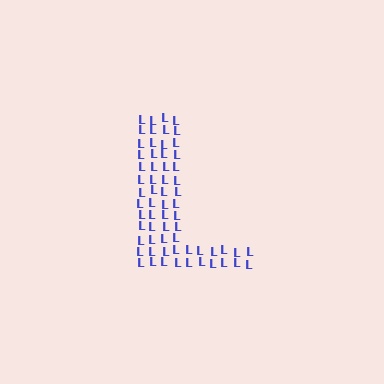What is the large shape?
The large shape is the letter L.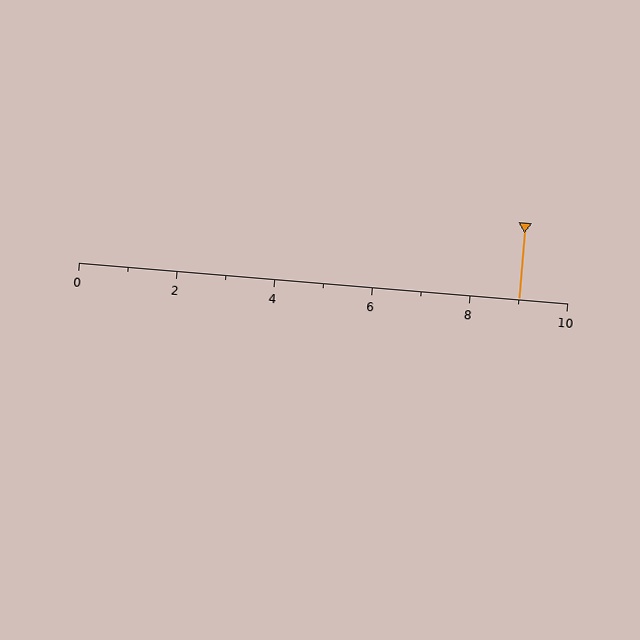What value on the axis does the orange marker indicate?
The marker indicates approximately 9.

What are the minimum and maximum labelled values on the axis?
The axis runs from 0 to 10.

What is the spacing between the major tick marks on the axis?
The major ticks are spaced 2 apart.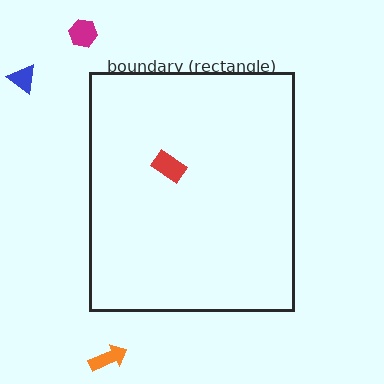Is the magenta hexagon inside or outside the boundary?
Outside.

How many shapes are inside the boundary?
1 inside, 3 outside.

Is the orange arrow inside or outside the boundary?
Outside.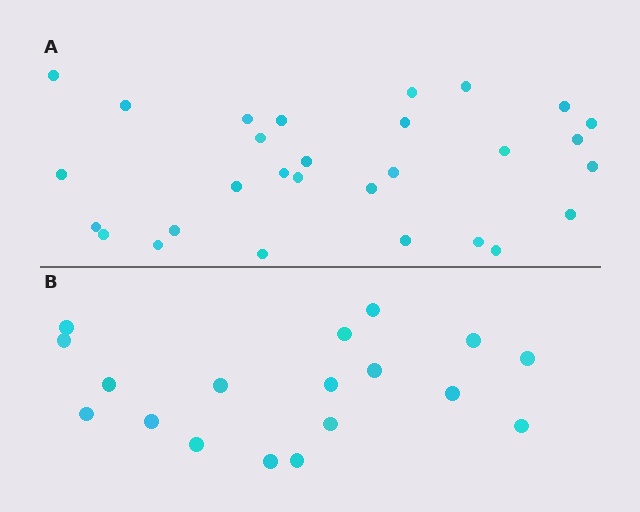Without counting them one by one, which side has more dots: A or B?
Region A (the top region) has more dots.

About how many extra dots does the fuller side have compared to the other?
Region A has roughly 12 or so more dots than region B.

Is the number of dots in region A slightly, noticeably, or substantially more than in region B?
Region A has substantially more. The ratio is roughly 1.6 to 1.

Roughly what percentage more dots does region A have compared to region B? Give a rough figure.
About 60% more.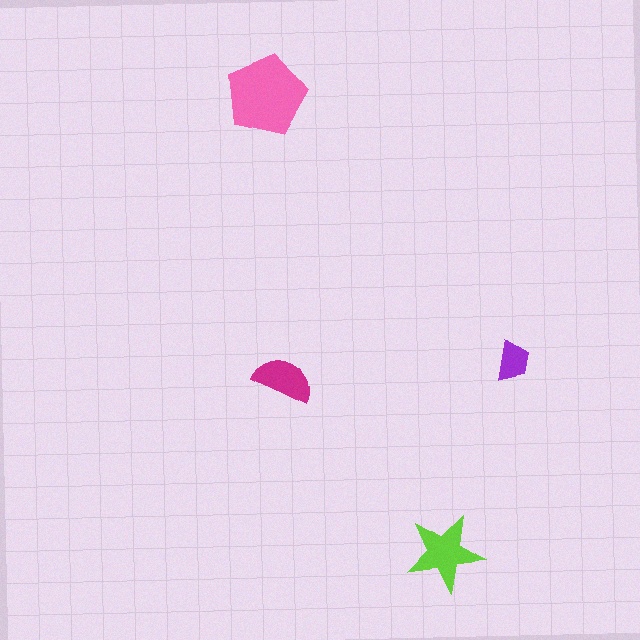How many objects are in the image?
There are 4 objects in the image.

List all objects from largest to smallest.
The pink pentagon, the lime star, the magenta semicircle, the purple trapezoid.